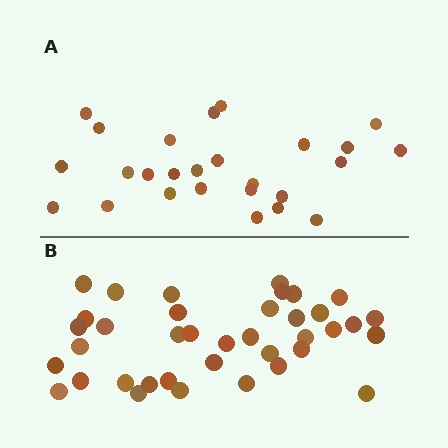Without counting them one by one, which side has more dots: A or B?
Region B (the bottom region) has more dots.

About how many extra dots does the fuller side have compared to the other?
Region B has roughly 12 or so more dots than region A.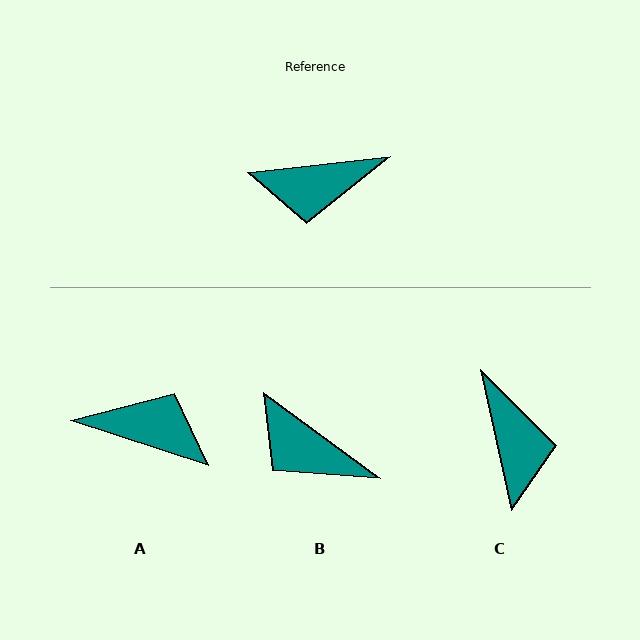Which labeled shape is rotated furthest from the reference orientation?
A, about 156 degrees away.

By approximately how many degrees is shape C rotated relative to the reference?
Approximately 96 degrees counter-clockwise.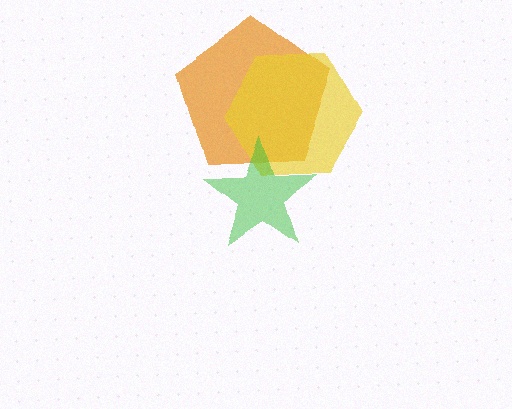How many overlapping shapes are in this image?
There are 3 overlapping shapes in the image.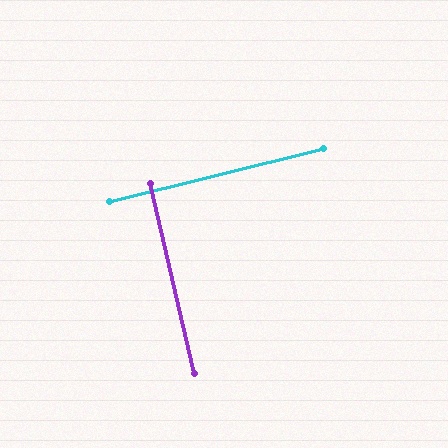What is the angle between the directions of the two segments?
Approximately 89 degrees.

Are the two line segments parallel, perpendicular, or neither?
Perpendicular — they meet at approximately 89°.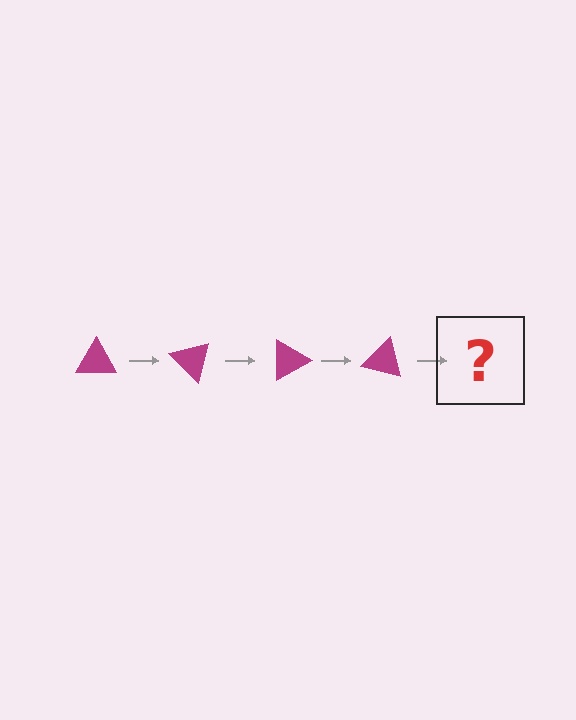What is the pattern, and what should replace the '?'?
The pattern is that the triangle rotates 45 degrees each step. The '?' should be a magenta triangle rotated 180 degrees.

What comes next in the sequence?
The next element should be a magenta triangle rotated 180 degrees.